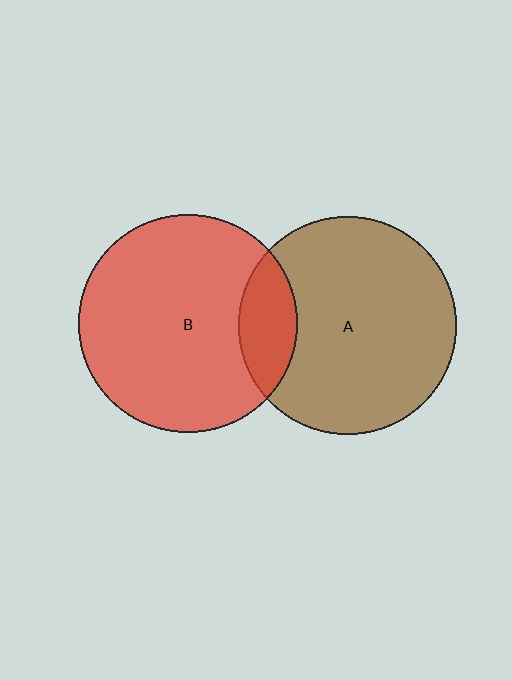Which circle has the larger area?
Circle B (red).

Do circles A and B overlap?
Yes.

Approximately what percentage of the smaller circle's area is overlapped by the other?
Approximately 15%.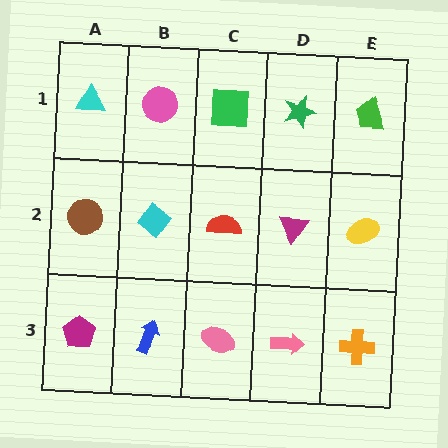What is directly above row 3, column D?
A magenta triangle.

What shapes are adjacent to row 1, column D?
A magenta triangle (row 2, column D), a green square (row 1, column C), a green trapezoid (row 1, column E).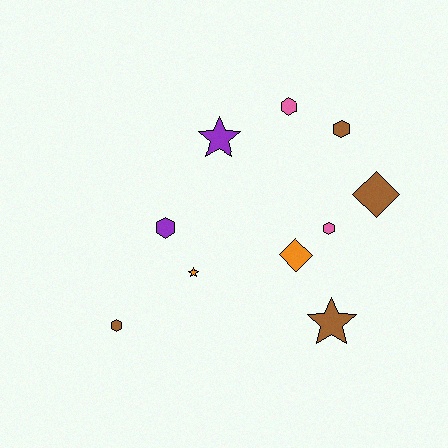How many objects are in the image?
There are 10 objects.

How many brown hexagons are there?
There are 2 brown hexagons.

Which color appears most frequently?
Brown, with 4 objects.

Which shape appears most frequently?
Hexagon, with 5 objects.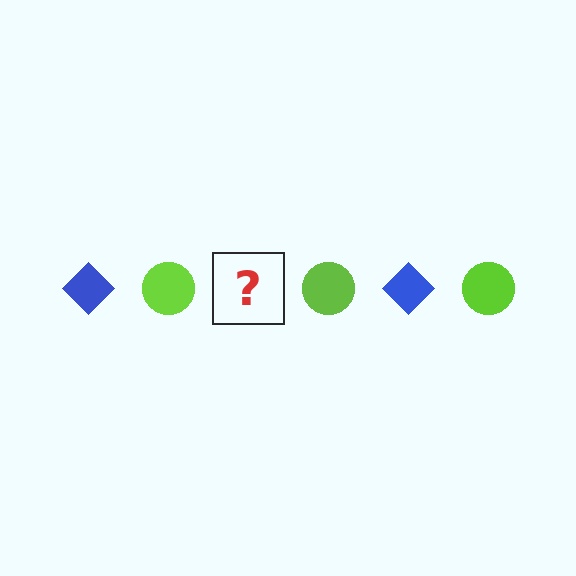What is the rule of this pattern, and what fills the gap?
The rule is that the pattern alternates between blue diamond and lime circle. The gap should be filled with a blue diamond.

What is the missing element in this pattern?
The missing element is a blue diamond.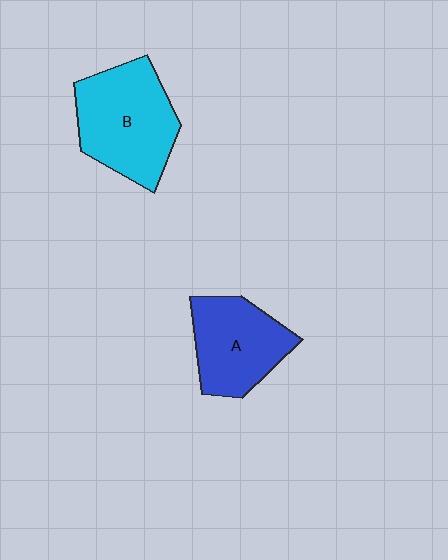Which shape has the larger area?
Shape B (cyan).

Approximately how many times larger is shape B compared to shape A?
Approximately 1.3 times.